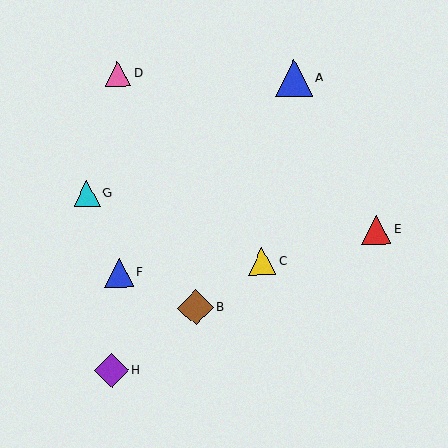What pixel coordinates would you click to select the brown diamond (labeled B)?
Click at (196, 308) to select the brown diamond B.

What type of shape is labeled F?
Shape F is a blue triangle.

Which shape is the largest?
The blue triangle (labeled A) is the largest.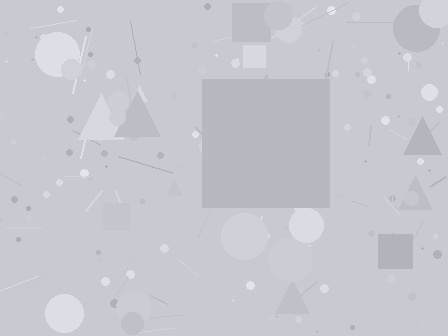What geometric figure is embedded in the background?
A square is embedded in the background.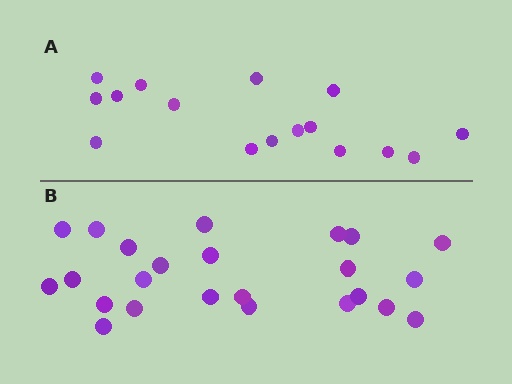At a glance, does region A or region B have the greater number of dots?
Region B (the bottom region) has more dots.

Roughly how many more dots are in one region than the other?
Region B has roughly 8 or so more dots than region A.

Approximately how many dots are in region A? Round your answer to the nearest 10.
About 20 dots. (The exact count is 16, which rounds to 20.)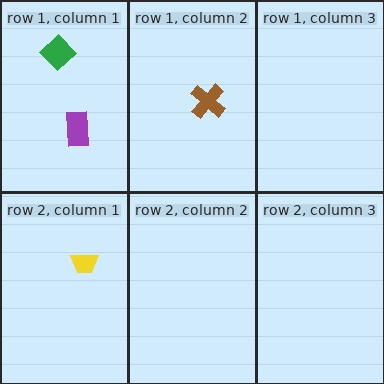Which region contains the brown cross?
The row 1, column 2 region.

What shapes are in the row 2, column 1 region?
The yellow trapezoid.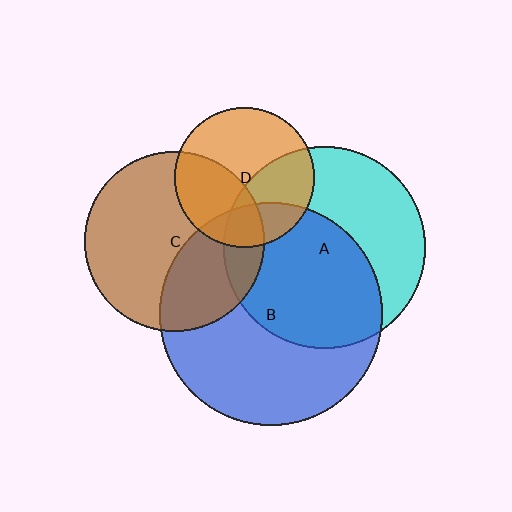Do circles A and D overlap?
Yes.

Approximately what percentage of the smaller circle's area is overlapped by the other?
Approximately 40%.